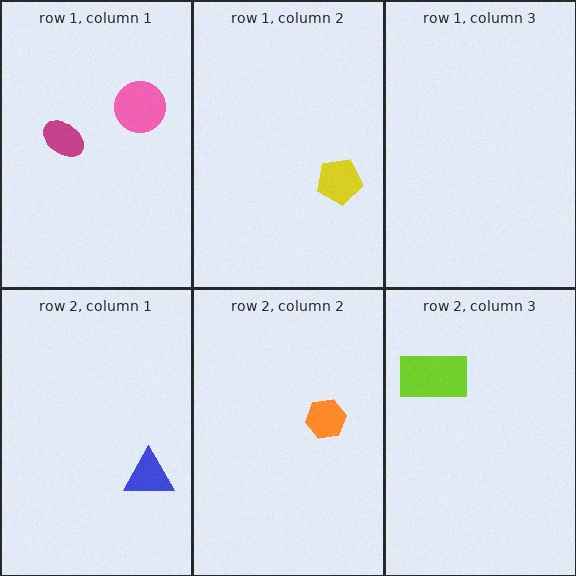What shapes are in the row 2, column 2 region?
The orange hexagon.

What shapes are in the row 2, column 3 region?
The lime rectangle.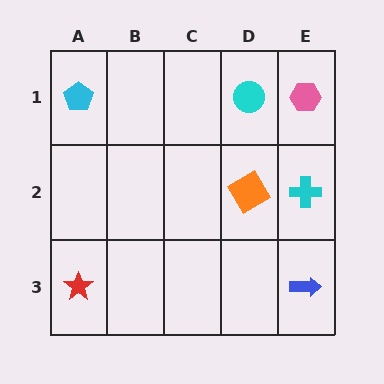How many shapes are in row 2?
2 shapes.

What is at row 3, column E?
A blue arrow.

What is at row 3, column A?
A red star.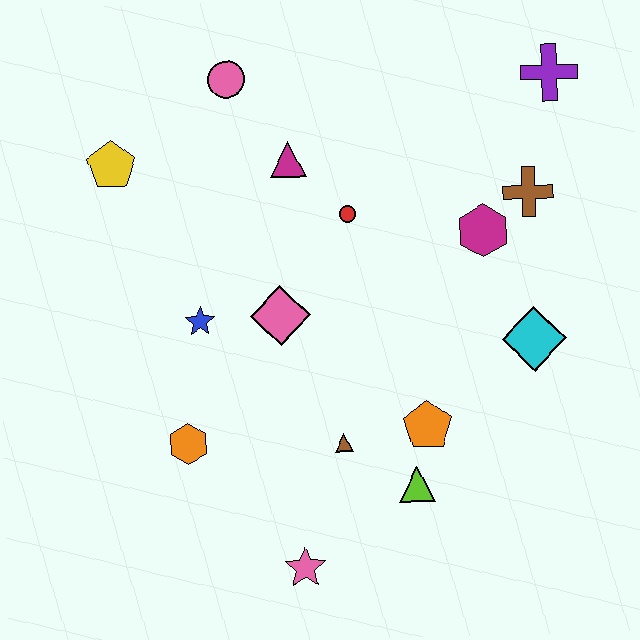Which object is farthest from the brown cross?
The pink star is farthest from the brown cross.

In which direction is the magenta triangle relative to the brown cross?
The magenta triangle is to the left of the brown cross.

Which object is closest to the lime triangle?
The orange pentagon is closest to the lime triangle.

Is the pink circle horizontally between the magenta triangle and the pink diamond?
No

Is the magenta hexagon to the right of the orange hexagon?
Yes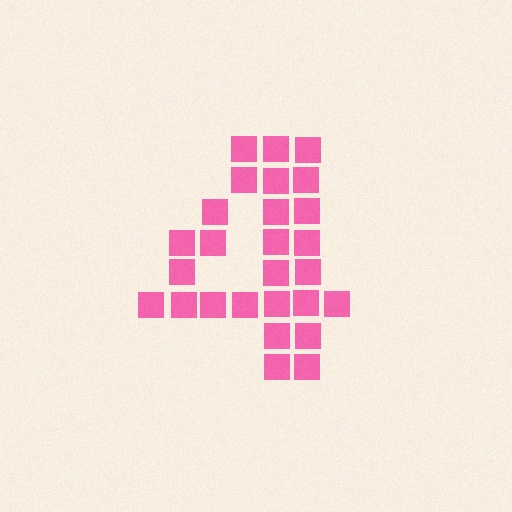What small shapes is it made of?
It is made of small squares.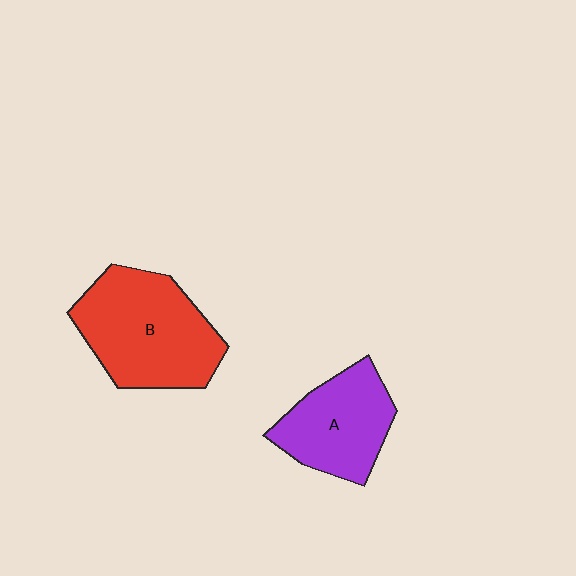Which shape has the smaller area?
Shape A (purple).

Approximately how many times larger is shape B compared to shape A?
Approximately 1.4 times.